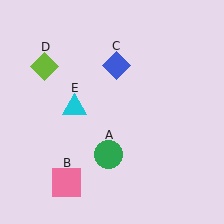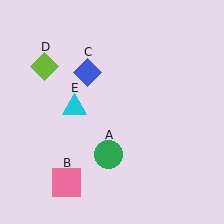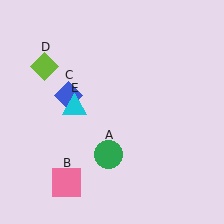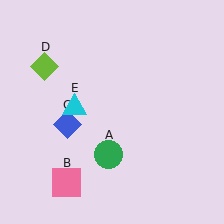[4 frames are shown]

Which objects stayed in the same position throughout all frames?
Green circle (object A) and pink square (object B) and lime diamond (object D) and cyan triangle (object E) remained stationary.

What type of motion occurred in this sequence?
The blue diamond (object C) rotated counterclockwise around the center of the scene.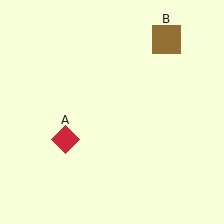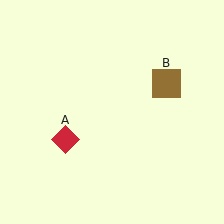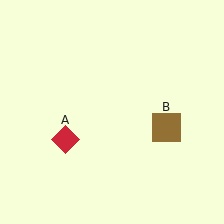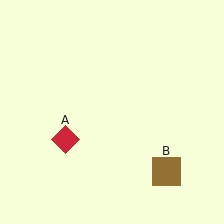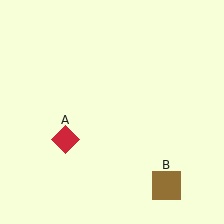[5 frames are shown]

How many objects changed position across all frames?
1 object changed position: brown square (object B).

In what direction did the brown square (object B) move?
The brown square (object B) moved down.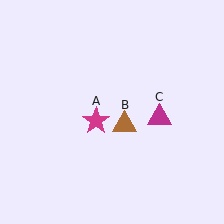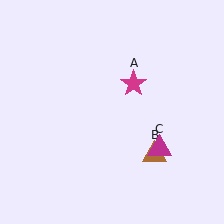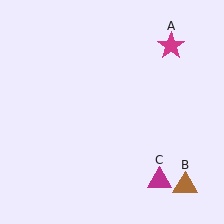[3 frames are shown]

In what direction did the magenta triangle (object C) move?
The magenta triangle (object C) moved down.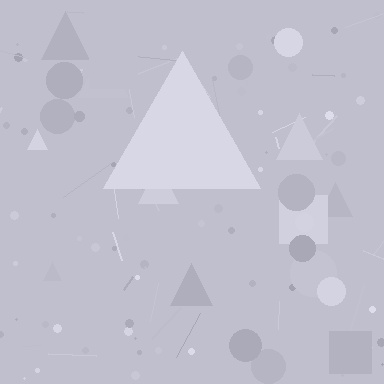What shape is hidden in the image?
A triangle is hidden in the image.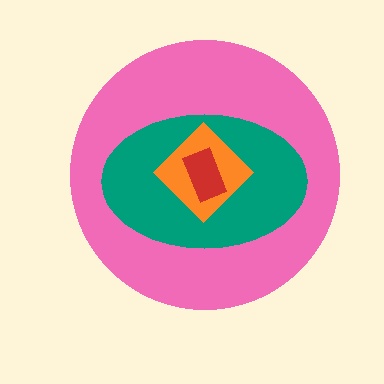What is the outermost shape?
The pink circle.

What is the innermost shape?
The red rectangle.